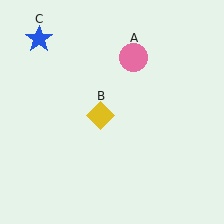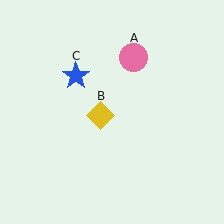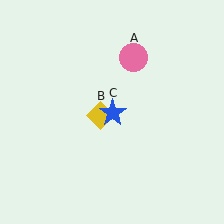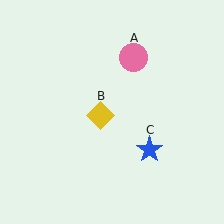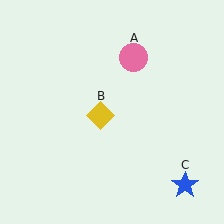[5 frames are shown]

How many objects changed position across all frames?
1 object changed position: blue star (object C).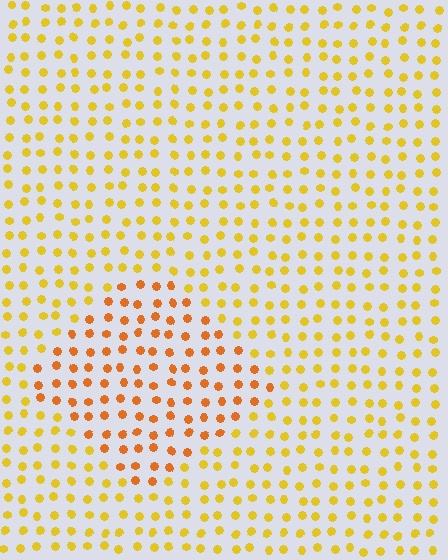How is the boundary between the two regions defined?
The boundary is defined purely by a slight shift in hue (about 28 degrees). Spacing, size, and orientation are identical on both sides.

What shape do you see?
I see a diamond.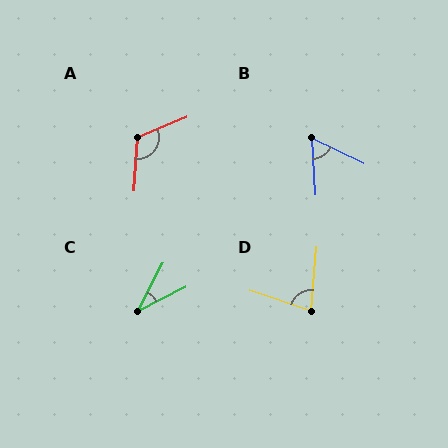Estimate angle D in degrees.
Approximately 76 degrees.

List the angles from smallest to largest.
C (35°), B (61°), D (76°), A (116°).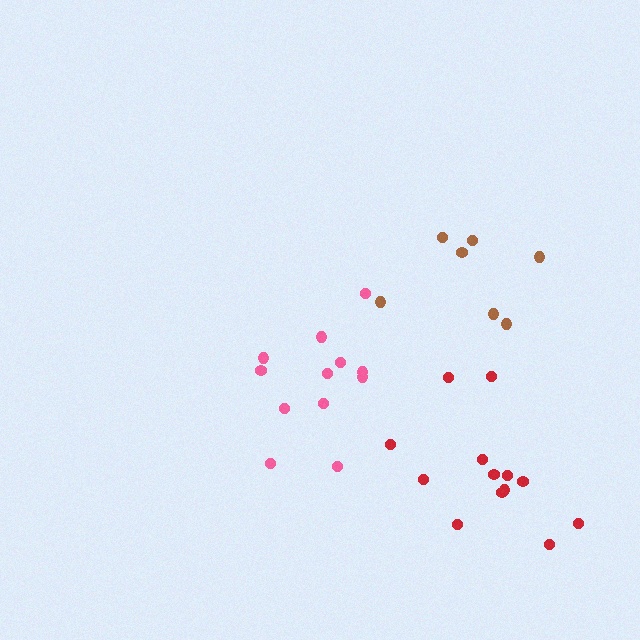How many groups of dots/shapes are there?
There are 3 groups.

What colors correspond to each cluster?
The clusters are colored: pink, brown, red.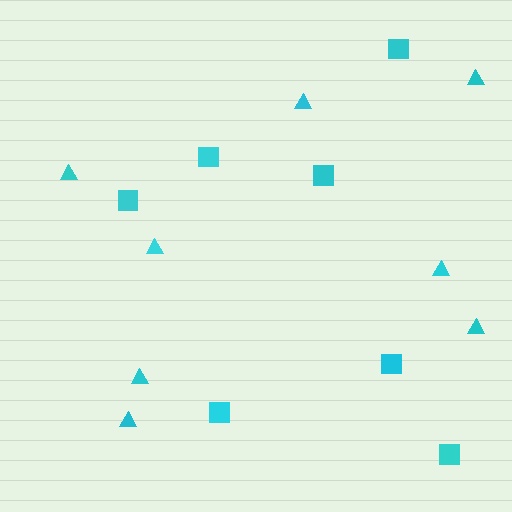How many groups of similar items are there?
There are 2 groups: one group of triangles (8) and one group of squares (7).